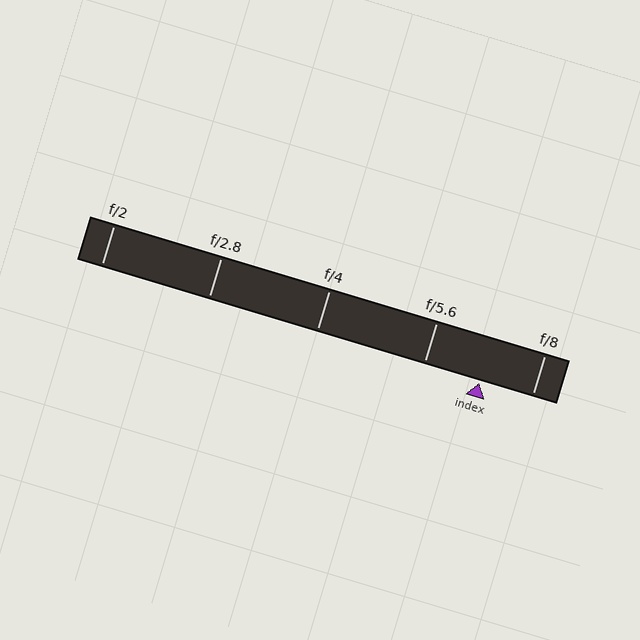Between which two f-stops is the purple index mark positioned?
The index mark is between f/5.6 and f/8.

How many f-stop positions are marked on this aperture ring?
There are 5 f-stop positions marked.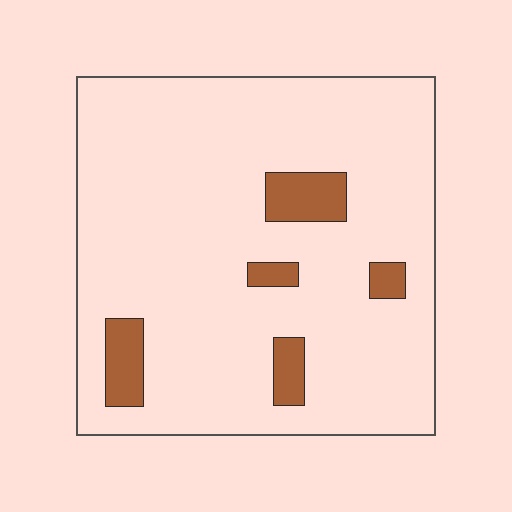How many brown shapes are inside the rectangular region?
5.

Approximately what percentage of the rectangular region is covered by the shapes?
Approximately 10%.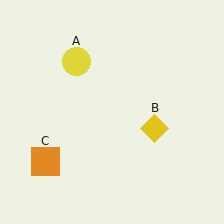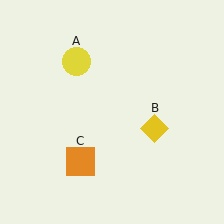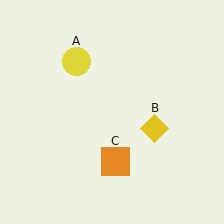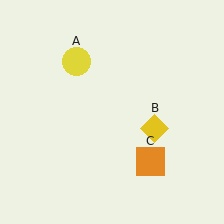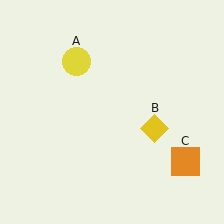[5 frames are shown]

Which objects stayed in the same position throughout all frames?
Yellow circle (object A) and yellow diamond (object B) remained stationary.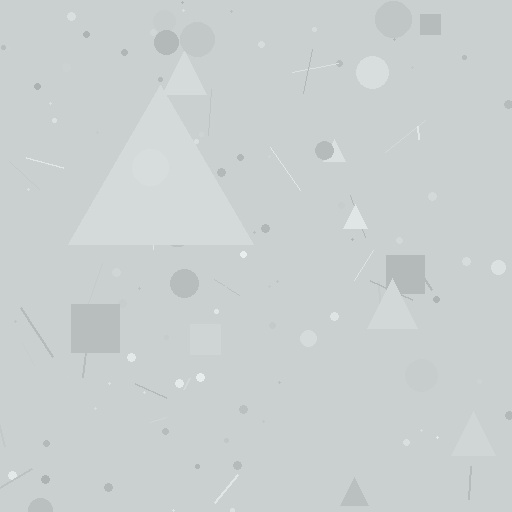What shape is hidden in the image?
A triangle is hidden in the image.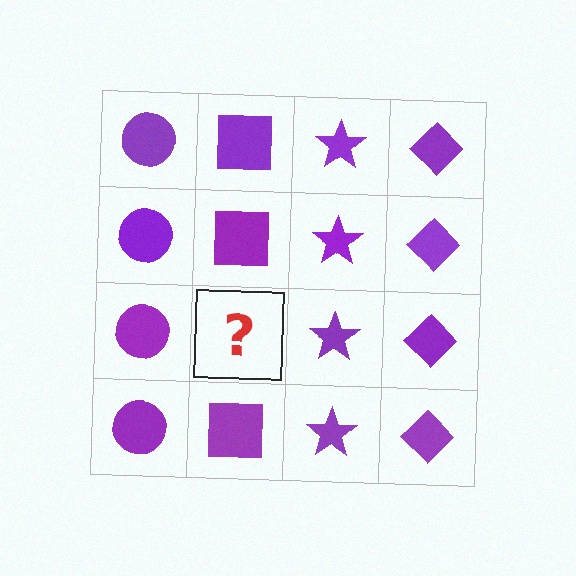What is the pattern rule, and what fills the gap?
The rule is that each column has a consistent shape. The gap should be filled with a purple square.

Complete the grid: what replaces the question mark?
The question mark should be replaced with a purple square.